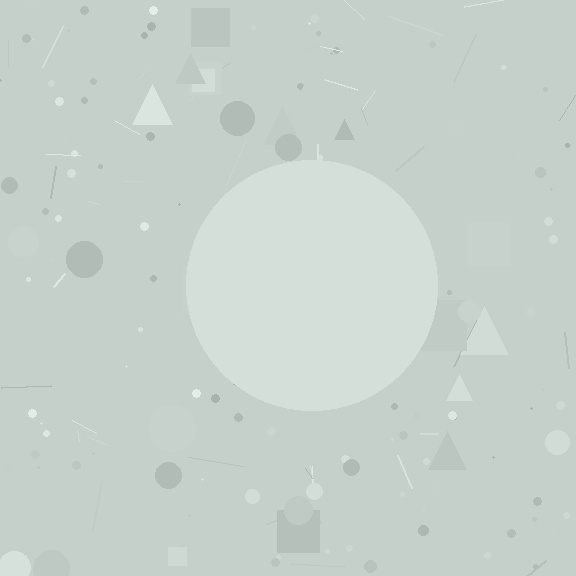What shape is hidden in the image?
A circle is hidden in the image.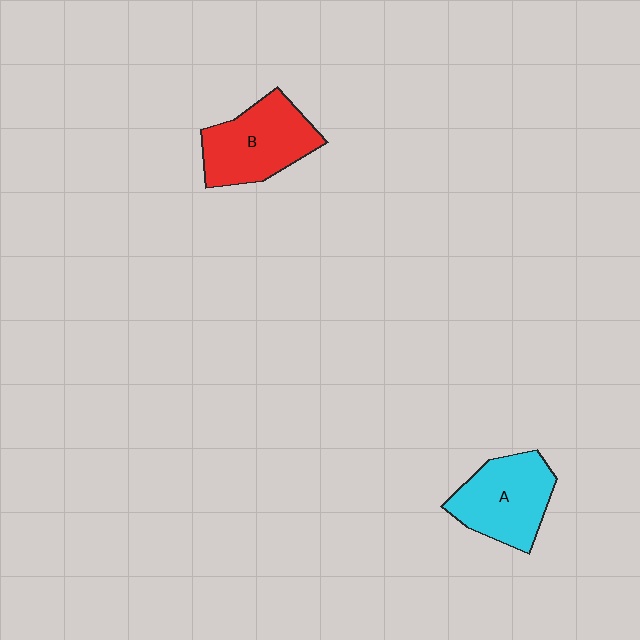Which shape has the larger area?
Shape B (red).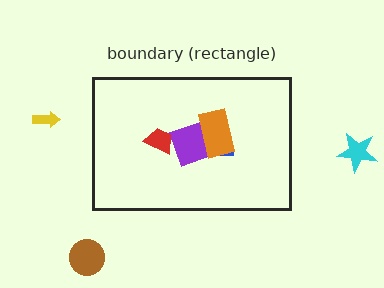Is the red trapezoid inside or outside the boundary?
Inside.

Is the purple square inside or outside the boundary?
Inside.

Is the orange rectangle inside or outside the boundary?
Inside.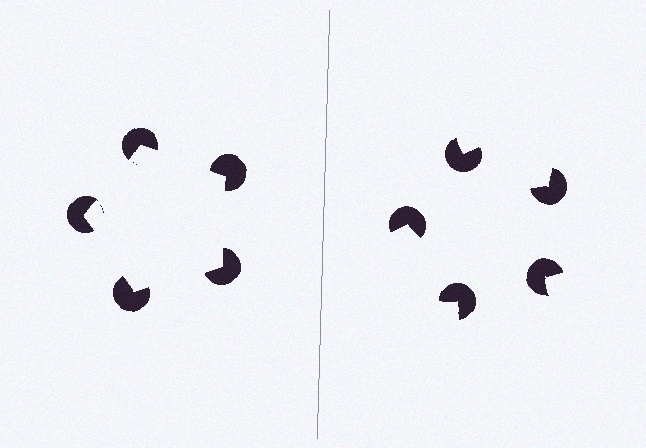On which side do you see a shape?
An illusory pentagon appears on the left side. On the right side the wedge cuts are rotated, so no coherent shape forms.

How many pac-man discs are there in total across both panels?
10 — 5 on each side.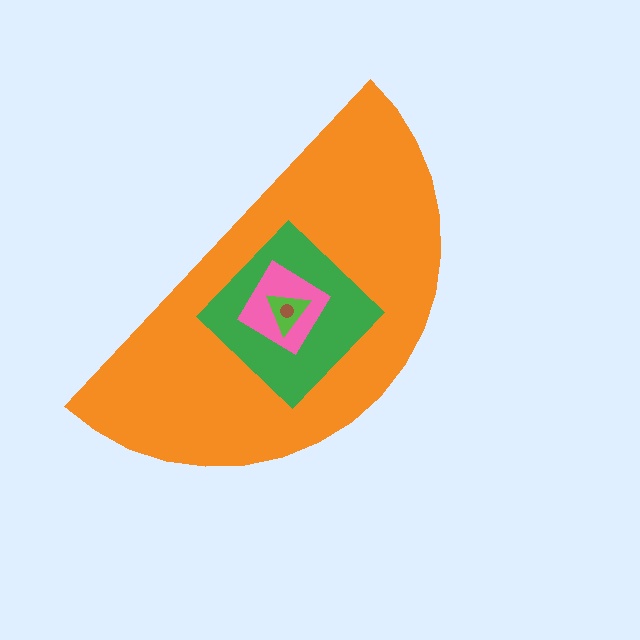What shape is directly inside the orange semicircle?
The green diamond.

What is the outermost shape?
The orange semicircle.